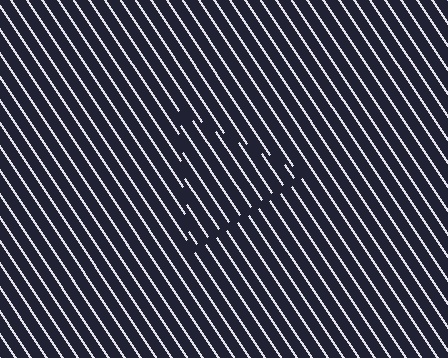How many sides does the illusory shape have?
3 sides — the line-ends trace a triangle.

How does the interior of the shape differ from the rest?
The interior of the shape contains the same grating, shifted by half a period — the contour is defined by the phase discontinuity where line-ends from the inner and outer gratings abut.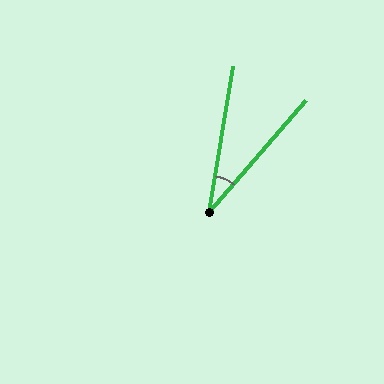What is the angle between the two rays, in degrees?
Approximately 32 degrees.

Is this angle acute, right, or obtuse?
It is acute.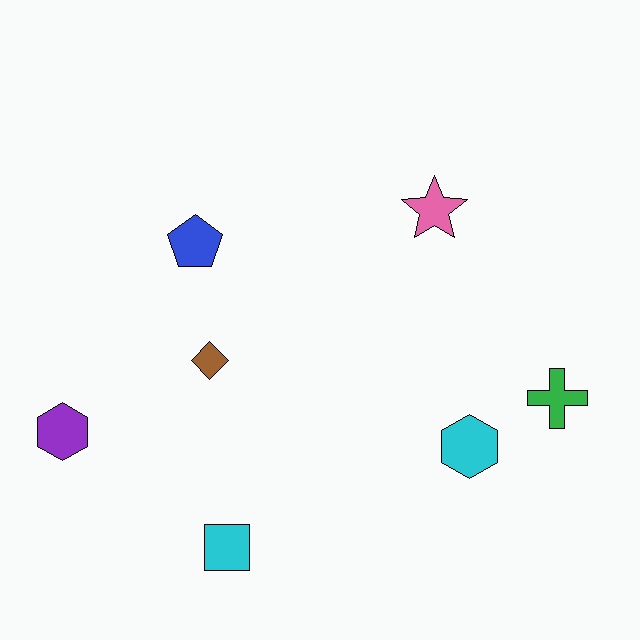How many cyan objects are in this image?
There are 2 cyan objects.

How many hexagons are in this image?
There are 2 hexagons.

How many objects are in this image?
There are 7 objects.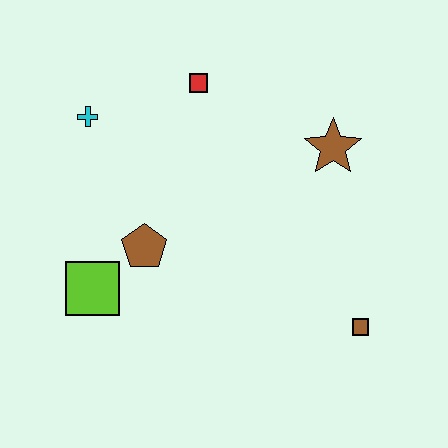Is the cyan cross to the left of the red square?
Yes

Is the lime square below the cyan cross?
Yes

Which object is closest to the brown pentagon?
The lime square is closest to the brown pentagon.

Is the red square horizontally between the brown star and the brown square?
No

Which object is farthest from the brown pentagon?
The brown square is farthest from the brown pentagon.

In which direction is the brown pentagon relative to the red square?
The brown pentagon is below the red square.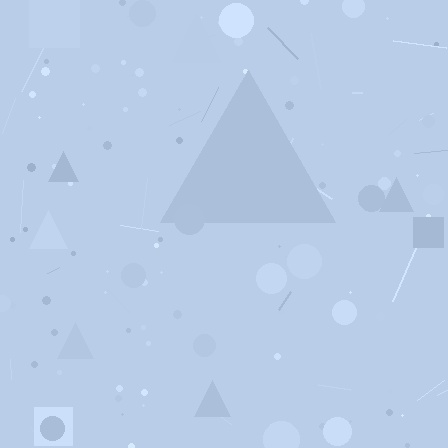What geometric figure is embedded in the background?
A triangle is embedded in the background.